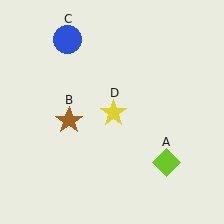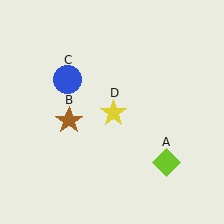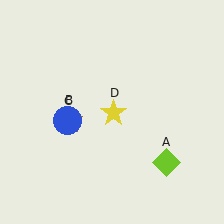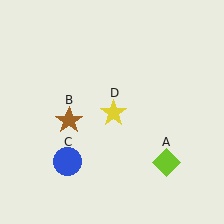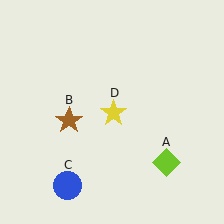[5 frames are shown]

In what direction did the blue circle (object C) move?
The blue circle (object C) moved down.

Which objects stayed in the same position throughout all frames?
Lime diamond (object A) and brown star (object B) and yellow star (object D) remained stationary.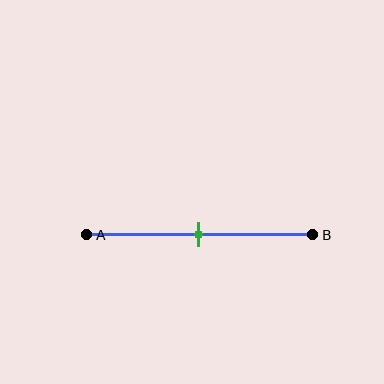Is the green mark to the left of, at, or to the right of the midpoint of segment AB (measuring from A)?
The green mark is approximately at the midpoint of segment AB.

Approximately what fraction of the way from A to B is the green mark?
The green mark is approximately 50% of the way from A to B.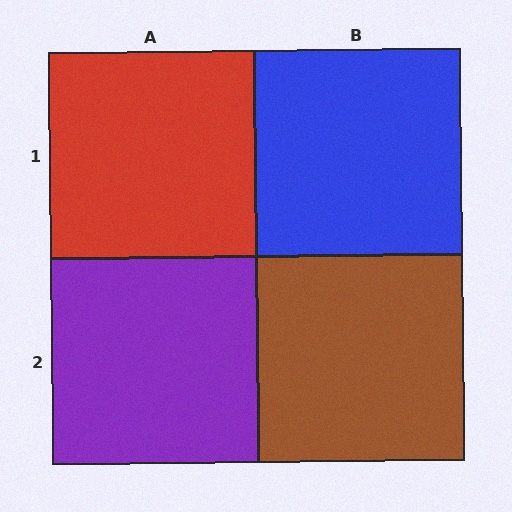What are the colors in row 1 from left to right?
Red, blue.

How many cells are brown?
1 cell is brown.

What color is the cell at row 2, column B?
Brown.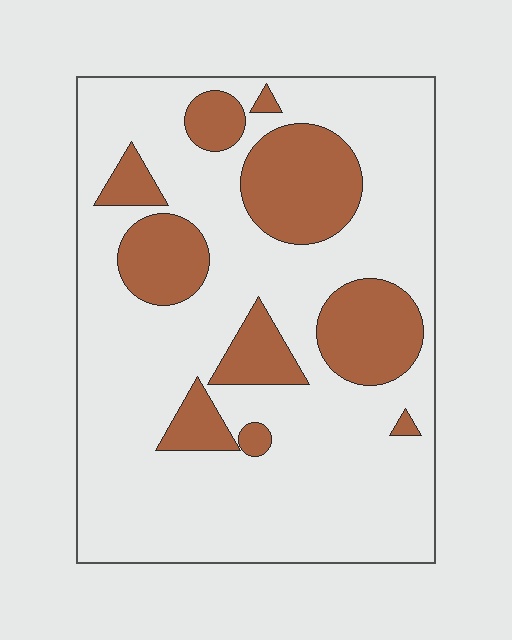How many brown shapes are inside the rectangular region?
10.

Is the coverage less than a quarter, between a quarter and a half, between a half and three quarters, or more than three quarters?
Less than a quarter.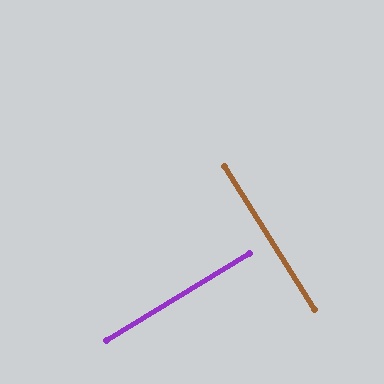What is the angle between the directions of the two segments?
Approximately 89 degrees.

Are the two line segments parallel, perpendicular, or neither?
Perpendicular — they meet at approximately 89°.